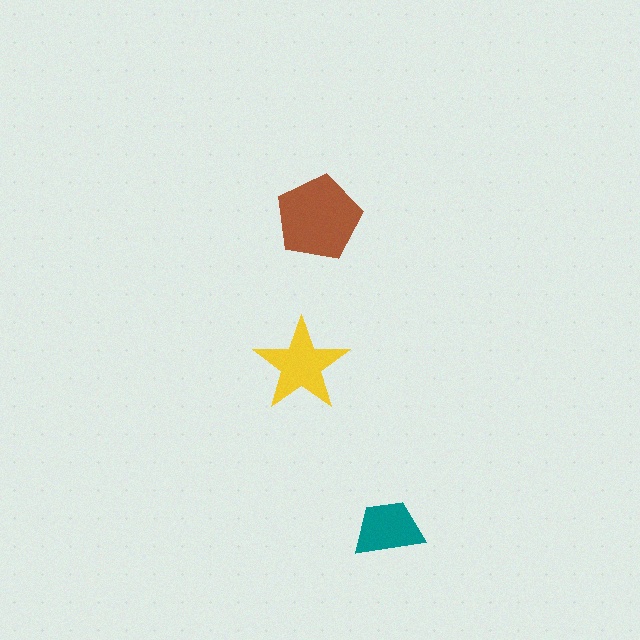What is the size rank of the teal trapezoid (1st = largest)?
3rd.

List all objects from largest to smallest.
The brown pentagon, the yellow star, the teal trapezoid.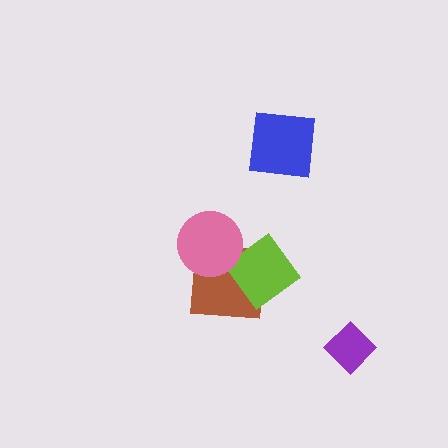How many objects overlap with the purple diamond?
0 objects overlap with the purple diamond.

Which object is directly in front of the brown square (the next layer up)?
The lime diamond is directly in front of the brown square.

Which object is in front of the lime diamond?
The pink circle is in front of the lime diamond.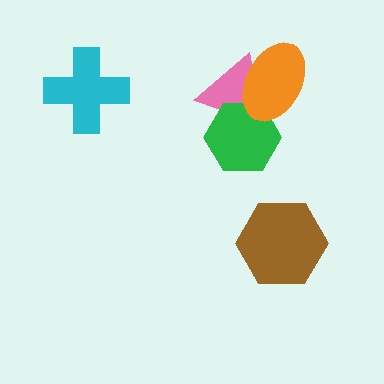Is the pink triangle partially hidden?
Yes, it is partially covered by another shape.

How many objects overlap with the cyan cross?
0 objects overlap with the cyan cross.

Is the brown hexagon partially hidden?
No, no other shape covers it.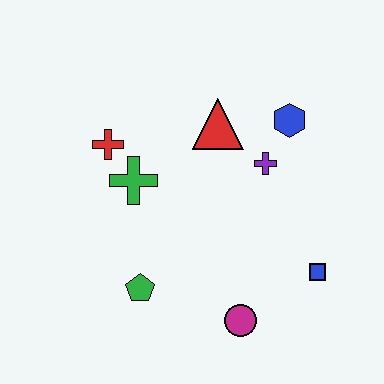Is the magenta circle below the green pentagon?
Yes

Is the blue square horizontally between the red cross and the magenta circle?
No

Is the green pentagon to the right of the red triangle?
No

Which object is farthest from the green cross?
The blue square is farthest from the green cross.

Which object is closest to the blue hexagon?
The purple cross is closest to the blue hexagon.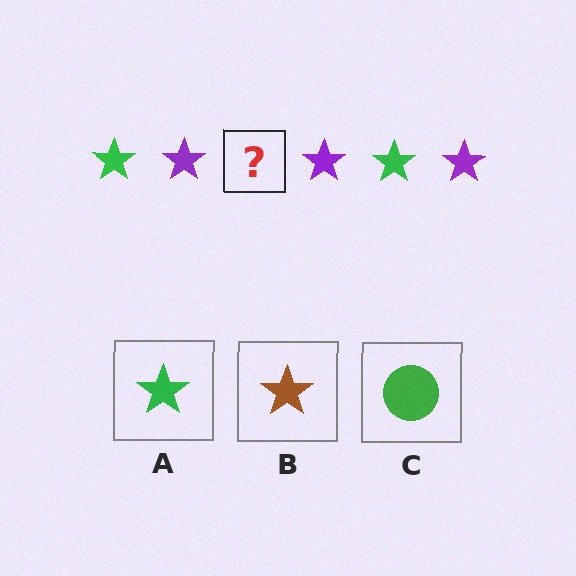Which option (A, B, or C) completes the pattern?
A.